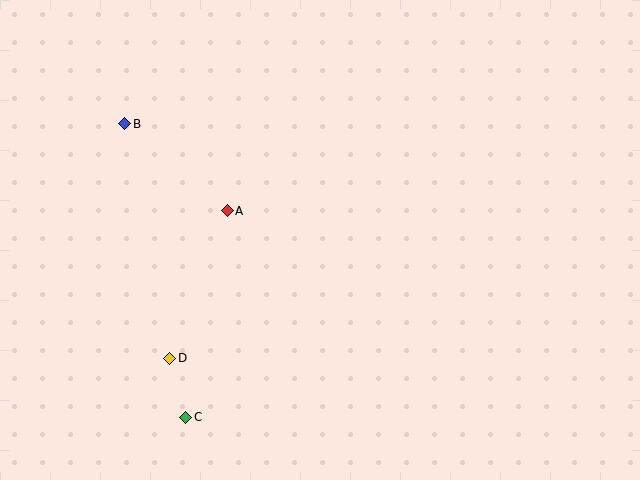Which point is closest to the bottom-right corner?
Point C is closest to the bottom-right corner.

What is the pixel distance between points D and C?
The distance between D and C is 61 pixels.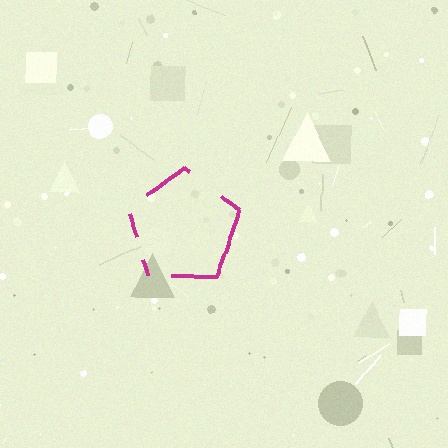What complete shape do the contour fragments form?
The contour fragments form a pentagon.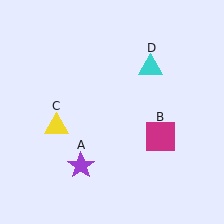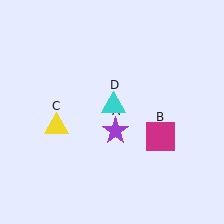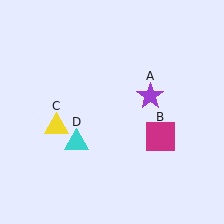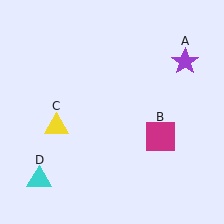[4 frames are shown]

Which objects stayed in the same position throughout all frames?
Magenta square (object B) and yellow triangle (object C) remained stationary.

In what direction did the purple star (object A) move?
The purple star (object A) moved up and to the right.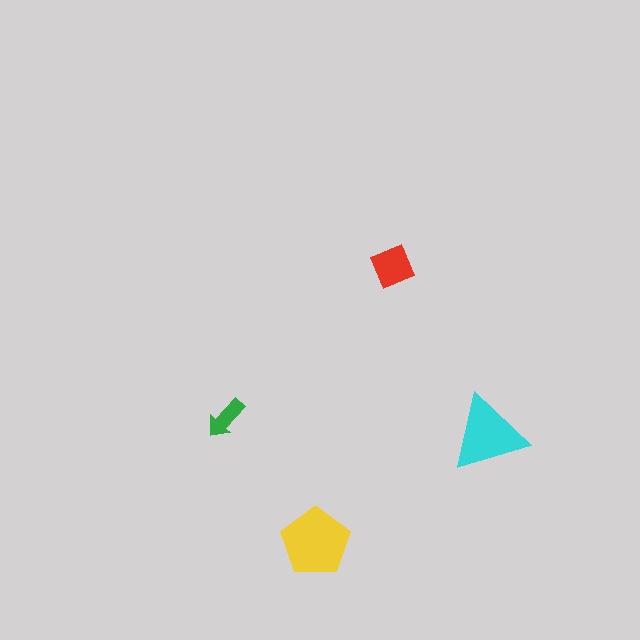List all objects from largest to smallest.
The yellow pentagon, the cyan triangle, the red diamond, the green arrow.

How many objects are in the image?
There are 4 objects in the image.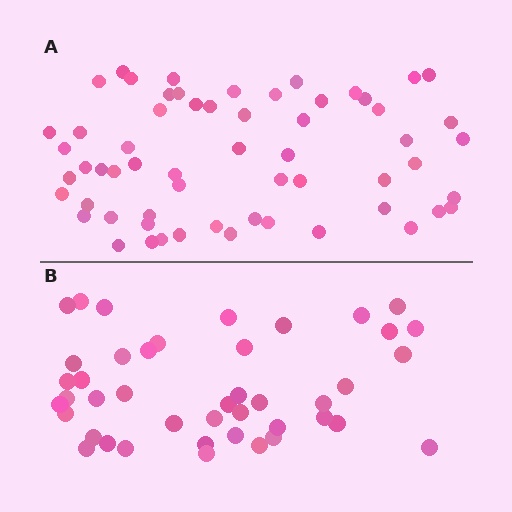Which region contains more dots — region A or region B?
Region A (the top region) has more dots.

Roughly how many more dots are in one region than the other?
Region A has approximately 15 more dots than region B.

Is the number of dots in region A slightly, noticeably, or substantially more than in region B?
Region A has noticeably more, but not dramatically so. The ratio is roughly 1.4 to 1.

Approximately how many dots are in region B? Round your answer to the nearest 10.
About 40 dots. (The exact count is 43, which rounds to 40.)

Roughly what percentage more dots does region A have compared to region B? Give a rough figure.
About 40% more.